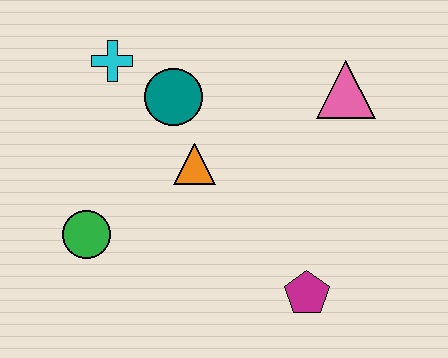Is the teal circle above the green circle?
Yes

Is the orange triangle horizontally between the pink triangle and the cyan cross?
Yes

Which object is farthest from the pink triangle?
The green circle is farthest from the pink triangle.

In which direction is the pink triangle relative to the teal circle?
The pink triangle is to the right of the teal circle.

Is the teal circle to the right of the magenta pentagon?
No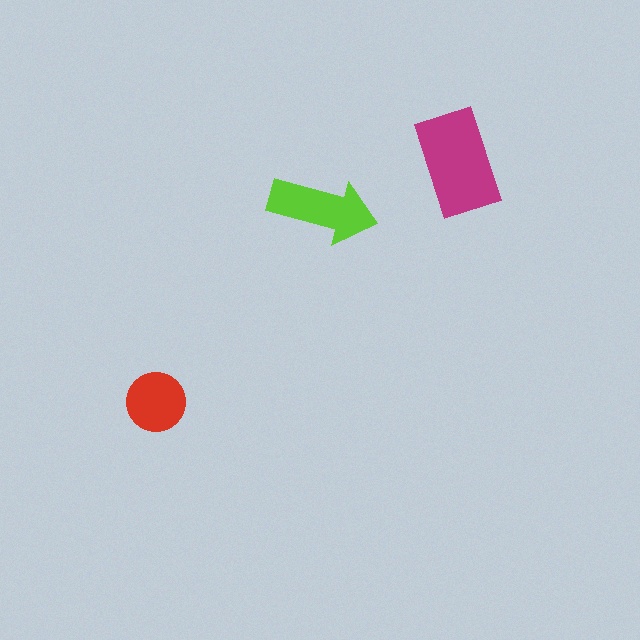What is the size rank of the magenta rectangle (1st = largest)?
1st.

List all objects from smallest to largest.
The red circle, the lime arrow, the magenta rectangle.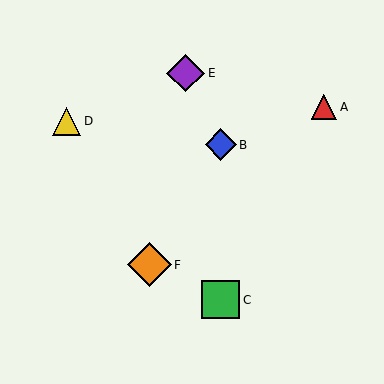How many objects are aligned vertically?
2 objects (B, C) are aligned vertically.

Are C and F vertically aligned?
No, C is at x≈221 and F is at x≈149.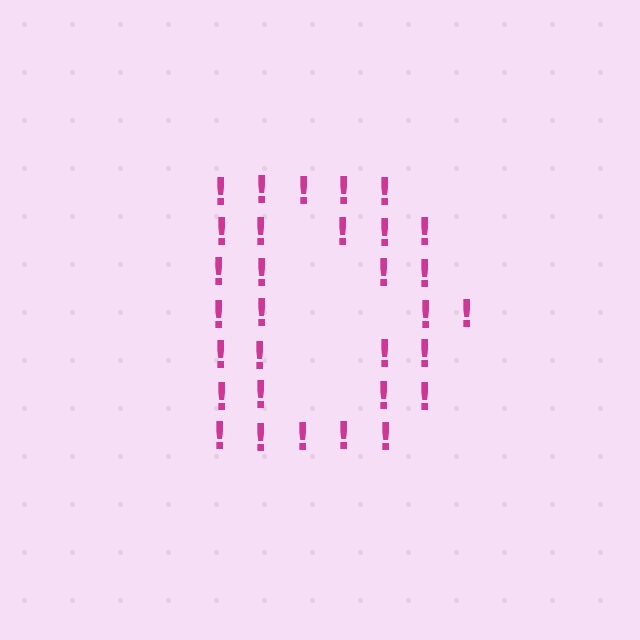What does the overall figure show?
The overall figure shows the letter D.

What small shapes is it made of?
It is made of small exclamation marks.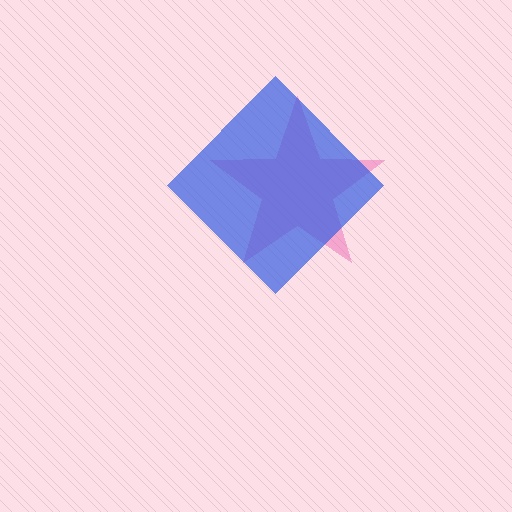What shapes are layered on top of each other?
The layered shapes are: a pink star, a blue diamond.